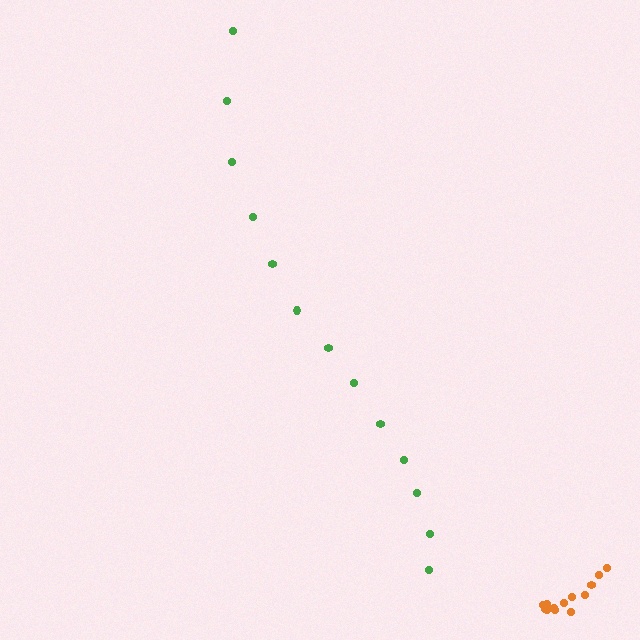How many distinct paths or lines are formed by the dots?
There are 2 distinct paths.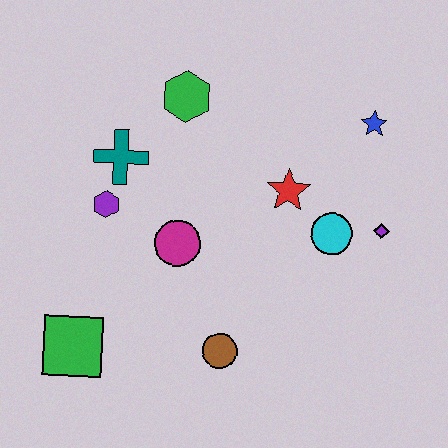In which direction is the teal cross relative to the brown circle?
The teal cross is above the brown circle.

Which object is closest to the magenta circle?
The purple hexagon is closest to the magenta circle.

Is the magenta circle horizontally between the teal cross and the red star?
Yes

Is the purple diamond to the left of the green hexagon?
No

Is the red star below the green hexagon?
Yes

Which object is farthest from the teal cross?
The purple diamond is farthest from the teal cross.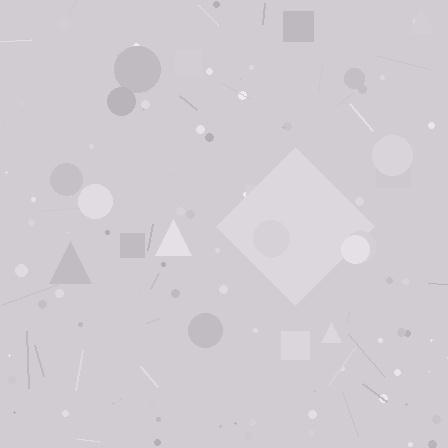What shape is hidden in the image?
A diamond is hidden in the image.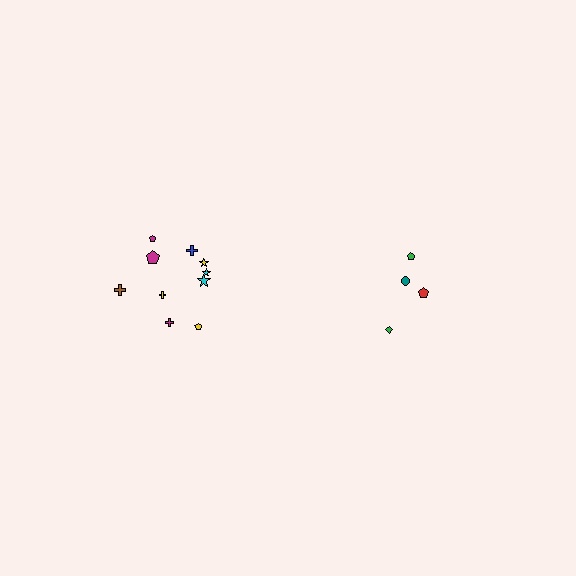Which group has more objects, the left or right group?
The left group.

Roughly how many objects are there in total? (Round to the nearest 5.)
Roughly 15 objects in total.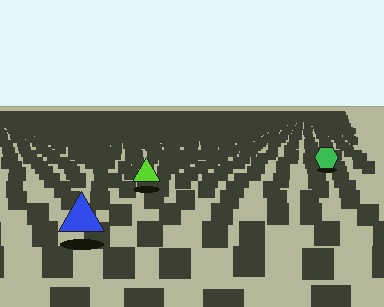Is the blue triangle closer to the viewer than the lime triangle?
Yes. The blue triangle is closer — you can tell from the texture gradient: the ground texture is coarser near it.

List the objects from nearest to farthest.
From nearest to farthest: the blue triangle, the lime triangle, the green hexagon.